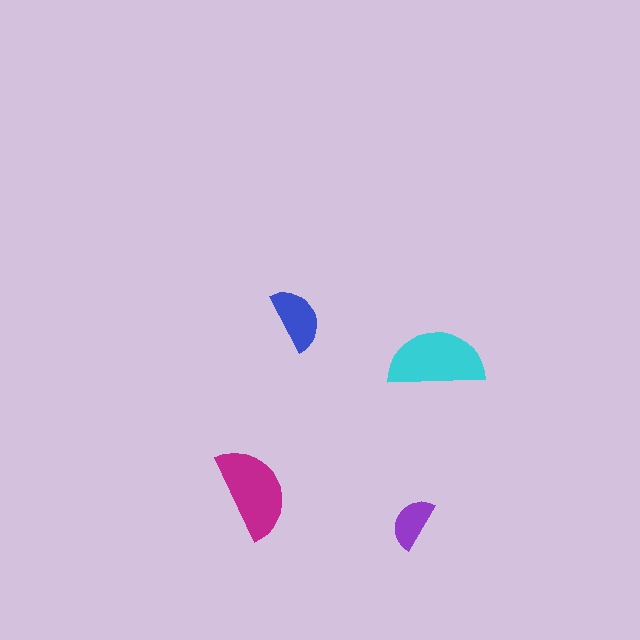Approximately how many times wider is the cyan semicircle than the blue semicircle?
About 1.5 times wider.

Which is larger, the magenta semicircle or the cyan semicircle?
The cyan one.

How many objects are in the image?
There are 4 objects in the image.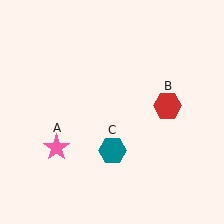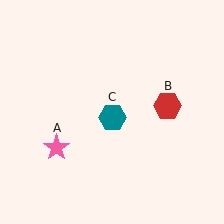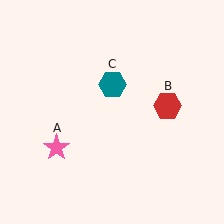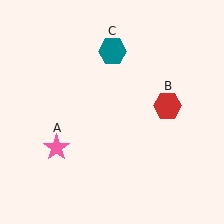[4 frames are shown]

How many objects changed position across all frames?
1 object changed position: teal hexagon (object C).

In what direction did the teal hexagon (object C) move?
The teal hexagon (object C) moved up.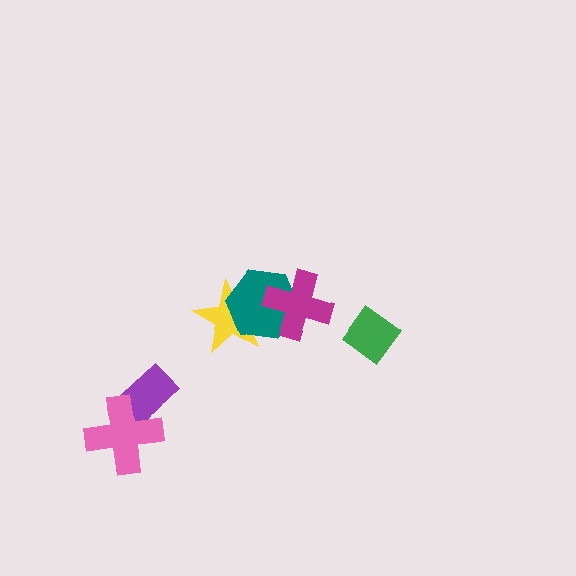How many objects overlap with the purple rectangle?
1 object overlaps with the purple rectangle.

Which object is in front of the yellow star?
The teal hexagon is in front of the yellow star.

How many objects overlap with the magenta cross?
1 object overlaps with the magenta cross.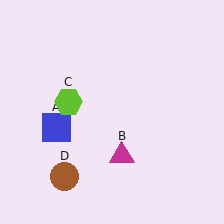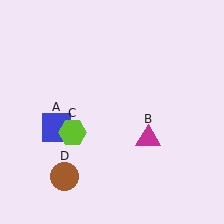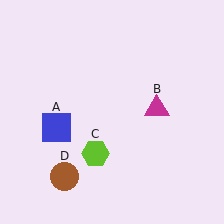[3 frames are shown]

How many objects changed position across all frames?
2 objects changed position: magenta triangle (object B), lime hexagon (object C).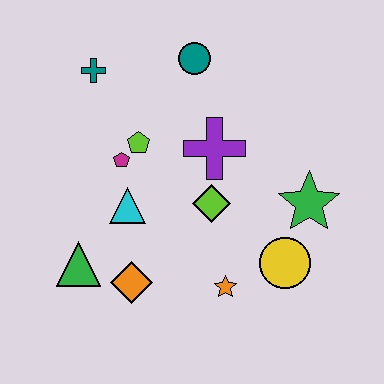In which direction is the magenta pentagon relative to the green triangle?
The magenta pentagon is above the green triangle.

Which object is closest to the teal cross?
The lime pentagon is closest to the teal cross.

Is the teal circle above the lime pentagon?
Yes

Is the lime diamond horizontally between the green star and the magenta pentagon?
Yes